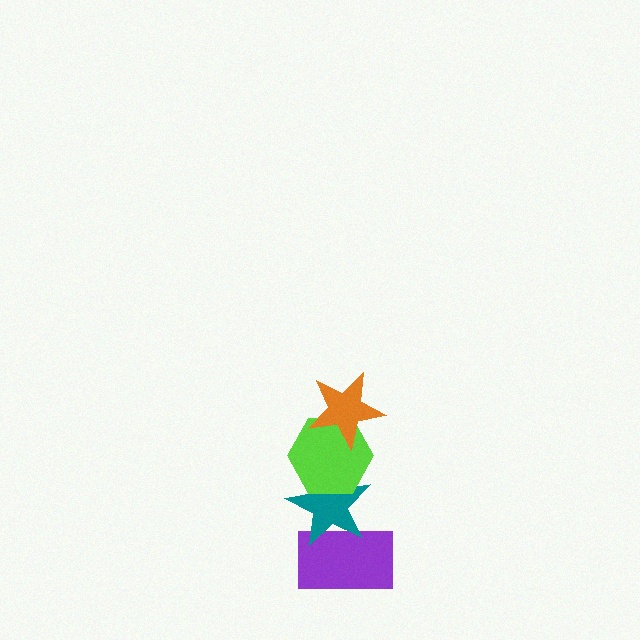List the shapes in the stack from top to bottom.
From top to bottom: the orange star, the lime hexagon, the teal star, the purple rectangle.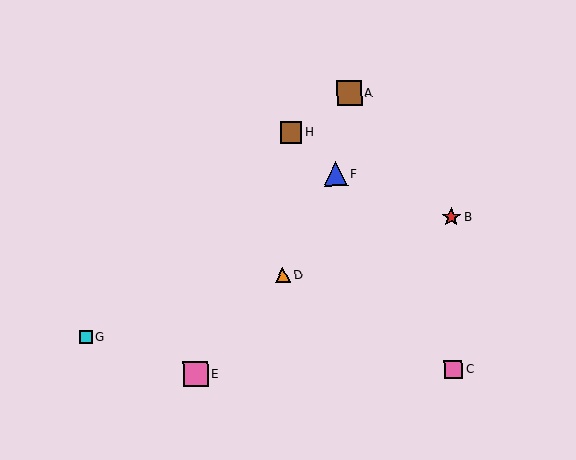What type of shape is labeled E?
Shape E is a pink square.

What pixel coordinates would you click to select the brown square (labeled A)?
Click at (349, 93) to select the brown square A.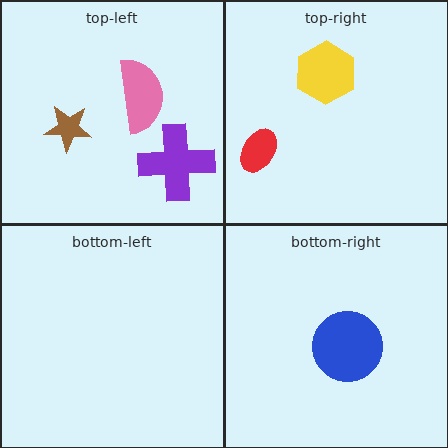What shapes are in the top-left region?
The pink semicircle, the brown star, the purple cross.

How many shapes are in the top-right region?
2.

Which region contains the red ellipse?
The top-right region.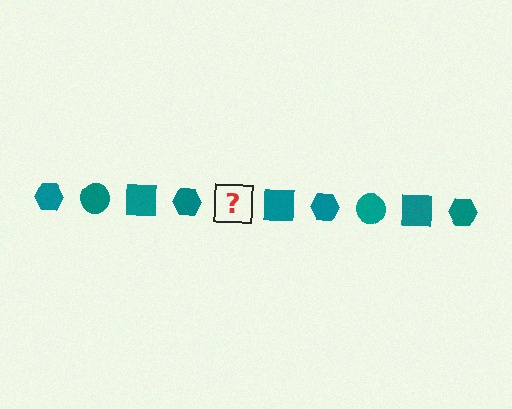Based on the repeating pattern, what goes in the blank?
The blank should be a teal circle.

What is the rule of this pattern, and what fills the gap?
The rule is that the pattern cycles through hexagon, circle, square shapes in teal. The gap should be filled with a teal circle.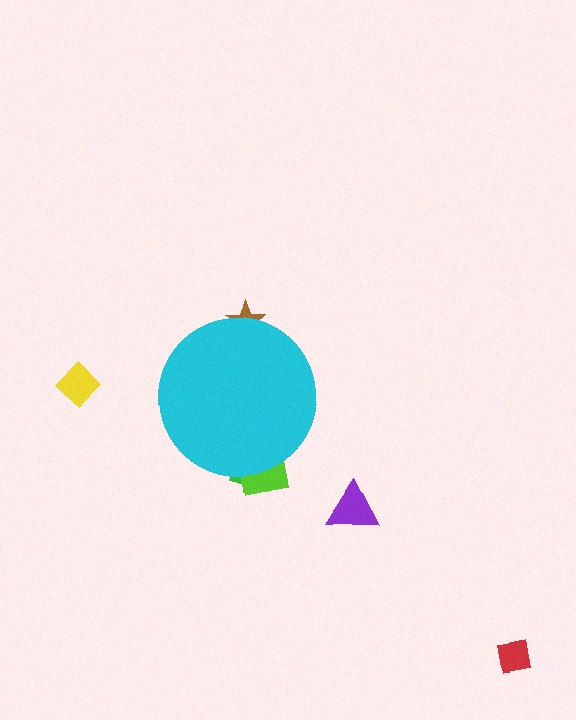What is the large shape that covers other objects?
A cyan circle.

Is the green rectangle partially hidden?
Yes, the green rectangle is partially hidden behind the cyan circle.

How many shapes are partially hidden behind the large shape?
3 shapes are partially hidden.